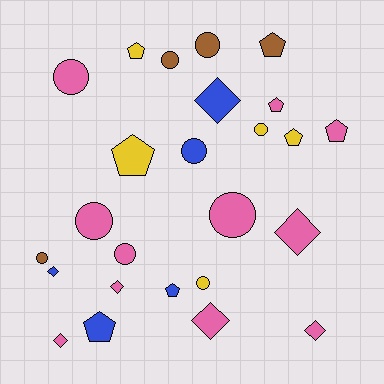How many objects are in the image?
There are 25 objects.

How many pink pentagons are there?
There are 2 pink pentagons.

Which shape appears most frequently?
Circle, with 10 objects.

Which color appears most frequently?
Pink, with 11 objects.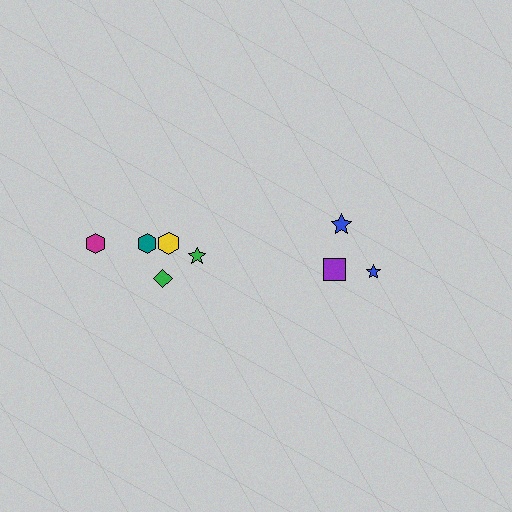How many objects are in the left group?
There are 5 objects.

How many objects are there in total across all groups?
There are 8 objects.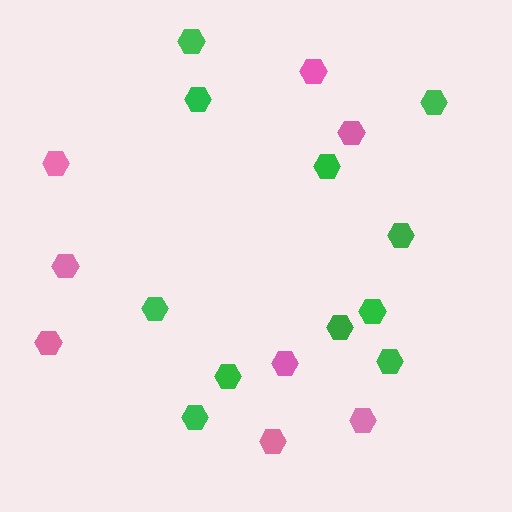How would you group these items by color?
There are 2 groups: one group of pink hexagons (8) and one group of green hexagons (11).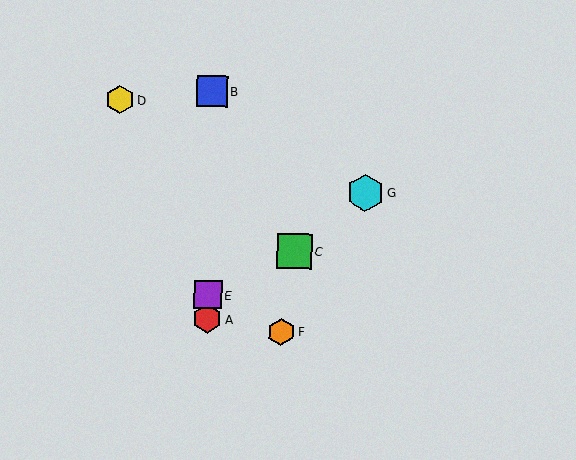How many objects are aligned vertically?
3 objects (A, B, E) are aligned vertically.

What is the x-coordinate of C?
Object C is at x≈295.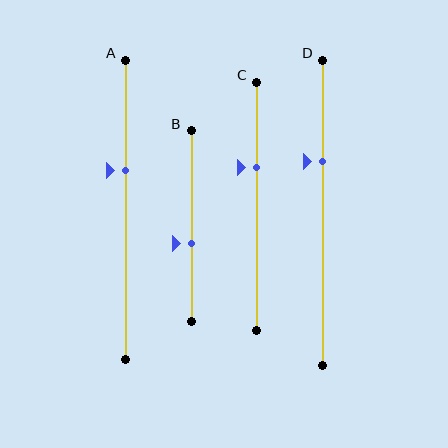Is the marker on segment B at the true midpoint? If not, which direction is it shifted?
No, the marker on segment B is shifted downward by about 9% of the segment length.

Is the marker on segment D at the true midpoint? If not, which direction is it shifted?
No, the marker on segment D is shifted upward by about 17% of the segment length.